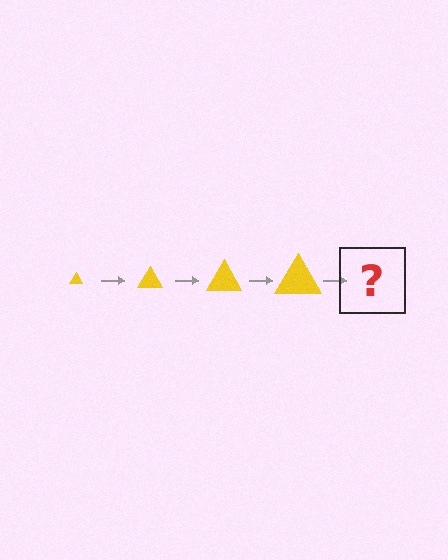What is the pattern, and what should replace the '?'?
The pattern is that the triangle gets progressively larger each step. The '?' should be a yellow triangle, larger than the previous one.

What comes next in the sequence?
The next element should be a yellow triangle, larger than the previous one.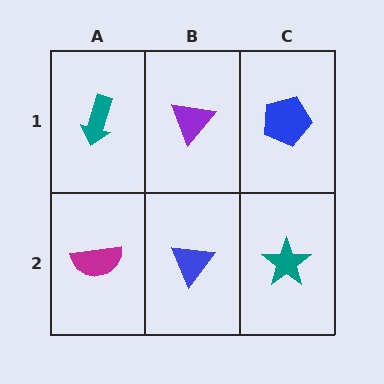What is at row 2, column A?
A magenta semicircle.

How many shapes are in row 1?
3 shapes.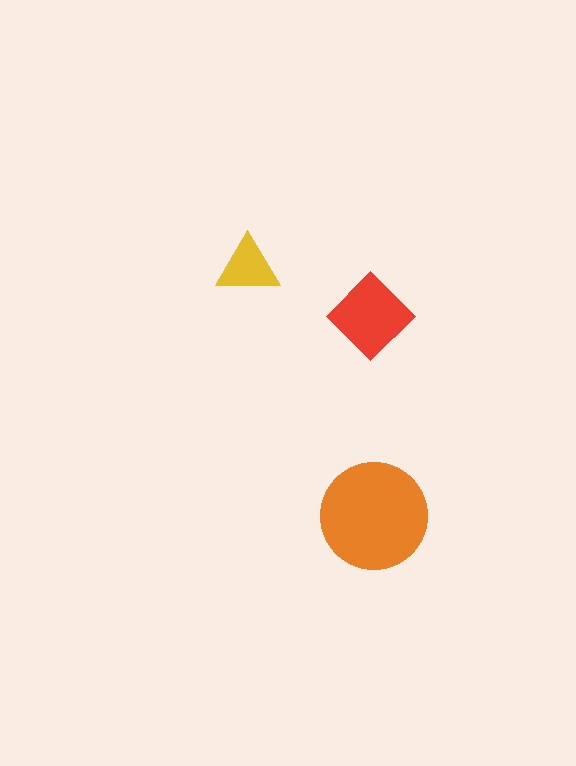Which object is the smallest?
The yellow triangle.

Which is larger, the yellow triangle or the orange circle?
The orange circle.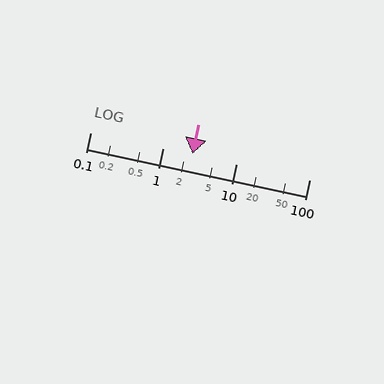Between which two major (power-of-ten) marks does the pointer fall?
The pointer is between 1 and 10.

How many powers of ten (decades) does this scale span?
The scale spans 3 decades, from 0.1 to 100.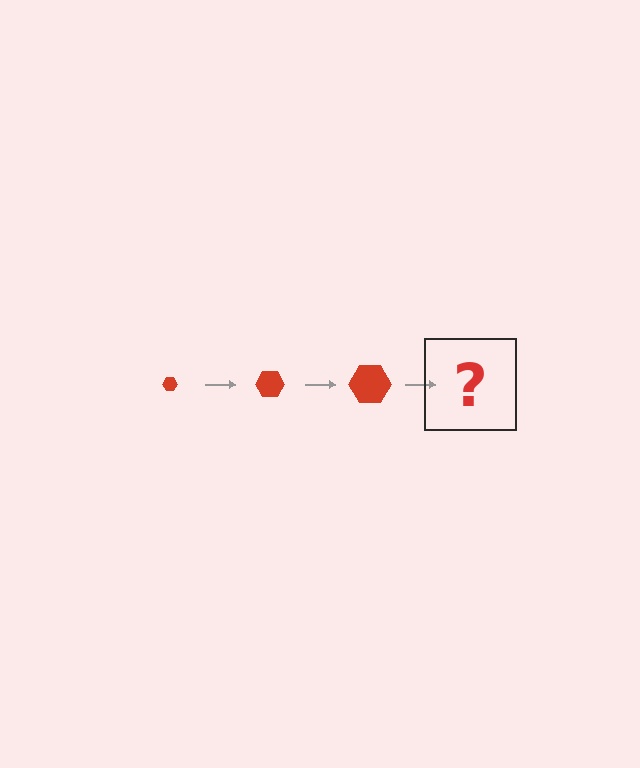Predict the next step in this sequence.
The next step is a red hexagon, larger than the previous one.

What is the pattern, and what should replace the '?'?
The pattern is that the hexagon gets progressively larger each step. The '?' should be a red hexagon, larger than the previous one.